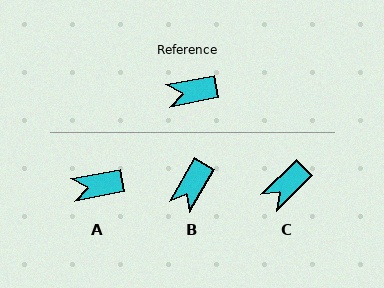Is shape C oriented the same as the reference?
No, it is off by about 34 degrees.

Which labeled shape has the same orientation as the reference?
A.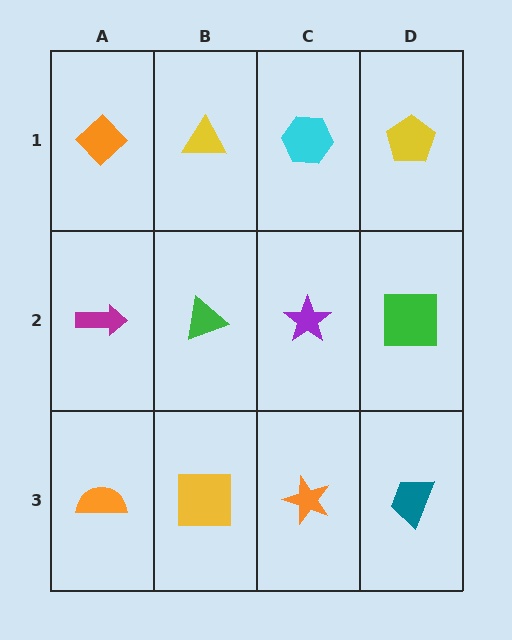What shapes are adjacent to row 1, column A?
A magenta arrow (row 2, column A), a yellow triangle (row 1, column B).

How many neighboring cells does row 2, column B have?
4.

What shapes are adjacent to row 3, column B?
A green triangle (row 2, column B), an orange semicircle (row 3, column A), an orange star (row 3, column C).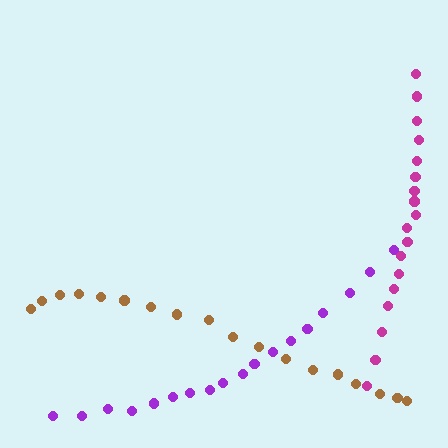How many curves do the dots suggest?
There are 3 distinct paths.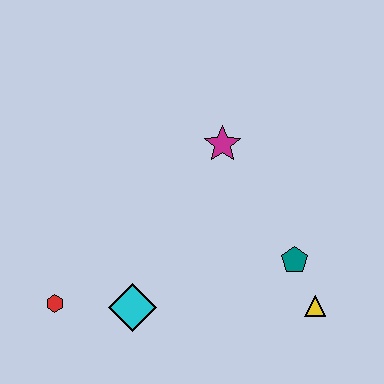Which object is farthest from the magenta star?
The red hexagon is farthest from the magenta star.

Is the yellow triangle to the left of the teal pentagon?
No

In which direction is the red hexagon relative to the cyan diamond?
The red hexagon is to the left of the cyan diamond.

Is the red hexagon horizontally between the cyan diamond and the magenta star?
No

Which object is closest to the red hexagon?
The cyan diamond is closest to the red hexagon.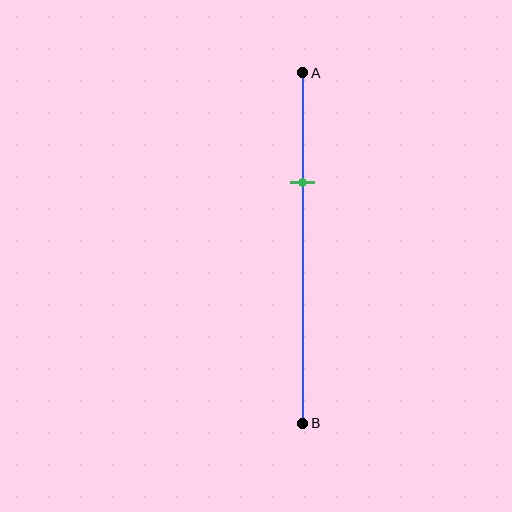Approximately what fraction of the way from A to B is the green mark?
The green mark is approximately 30% of the way from A to B.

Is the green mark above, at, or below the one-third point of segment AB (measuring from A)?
The green mark is approximately at the one-third point of segment AB.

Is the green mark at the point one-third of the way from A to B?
Yes, the mark is approximately at the one-third point.